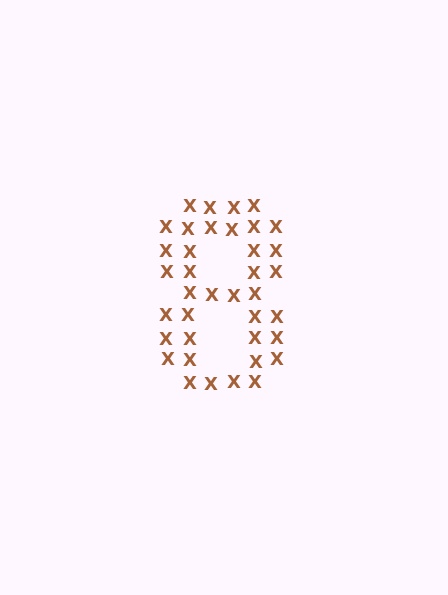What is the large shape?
The large shape is the digit 8.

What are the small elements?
The small elements are letter X's.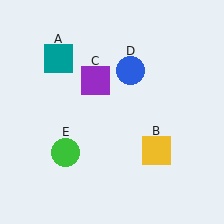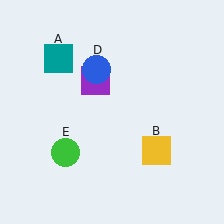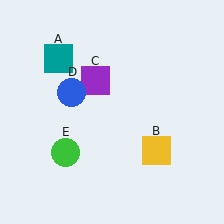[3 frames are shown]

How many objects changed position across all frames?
1 object changed position: blue circle (object D).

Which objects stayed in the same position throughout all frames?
Teal square (object A) and yellow square (object B) and purple square (object C) and green circle (object E) remained stationary.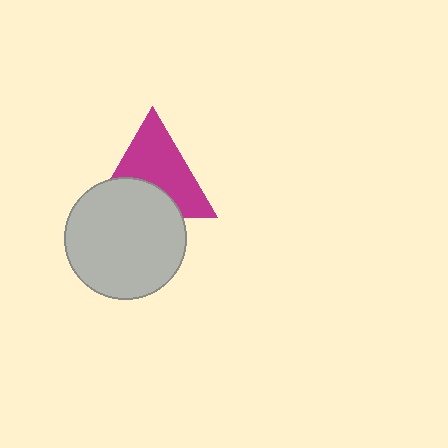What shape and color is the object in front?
The object in front is a light gray circle.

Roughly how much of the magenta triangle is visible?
About half of it is visible (roughly 62%).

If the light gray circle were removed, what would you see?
You would see the complete magenta triangle.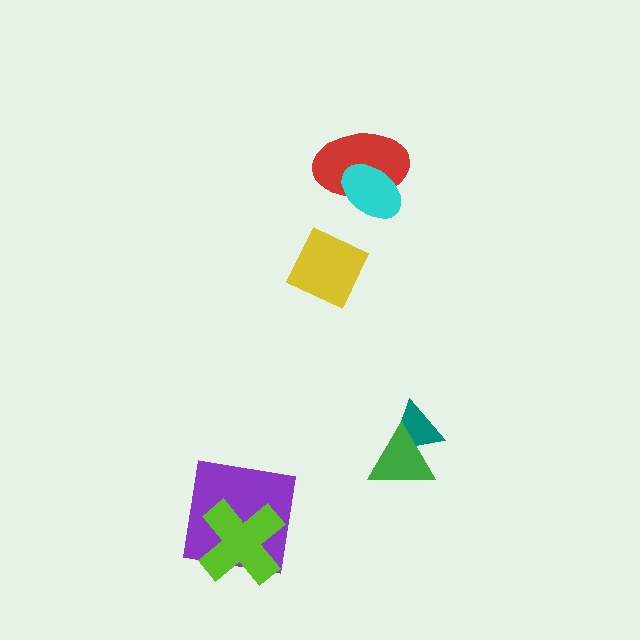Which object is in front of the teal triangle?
The green triangle is in front of the teal triangle.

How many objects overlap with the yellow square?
0 objects overlap with the yellow square.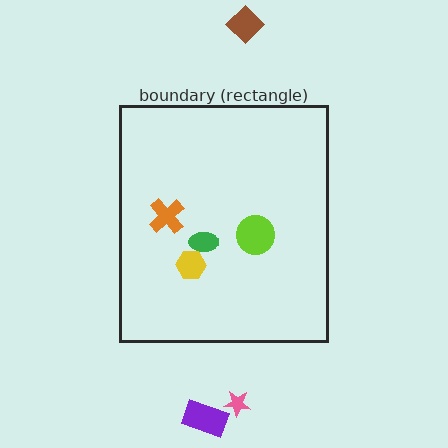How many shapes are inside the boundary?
4 inside, 3 outside.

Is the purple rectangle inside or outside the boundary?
Outside.